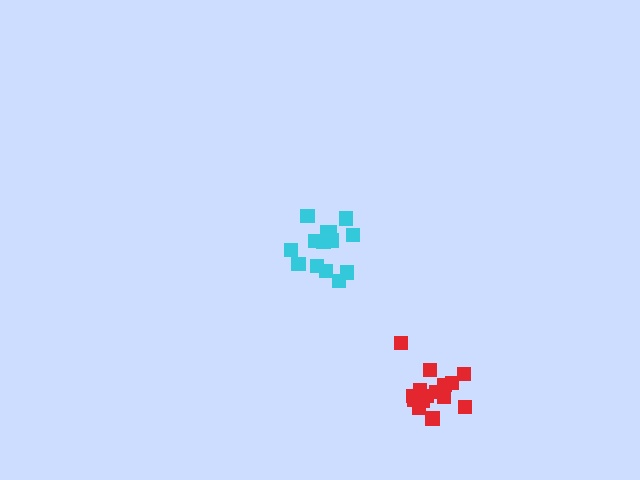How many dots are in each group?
Group 1: 14 dots, Group 2: 15 dots (29 total).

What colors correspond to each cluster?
The clusters are colored: cyan, red.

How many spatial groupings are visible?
There are 2 spatial groupings.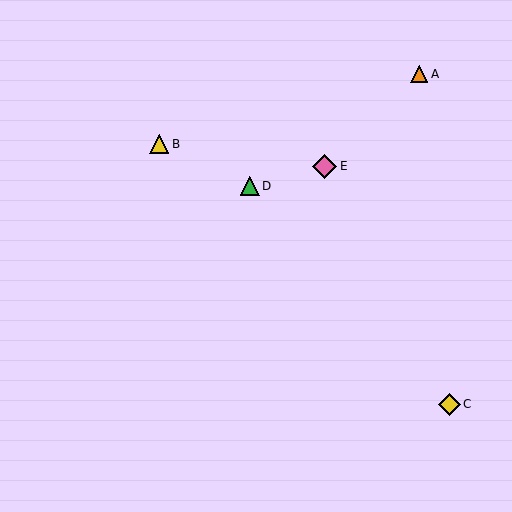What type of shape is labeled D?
Shape D is a green triangle.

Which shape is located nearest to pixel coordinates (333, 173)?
The pink diamond (labeled E) at (325, 166) is nearest to that location.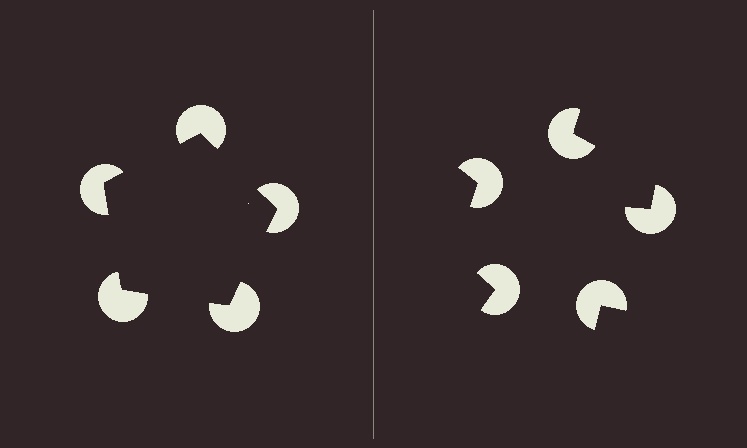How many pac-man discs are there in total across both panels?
10 — 5 on each side.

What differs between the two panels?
The pac-man discs are positioned identically on both sides; only the wedge orientations differ. On the left they align to a pentagon; on the right they are misaligned.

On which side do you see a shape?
An illusory pentagon appears on the left side. On the right side the wedge cuts are rotated, so no coherent shape forms.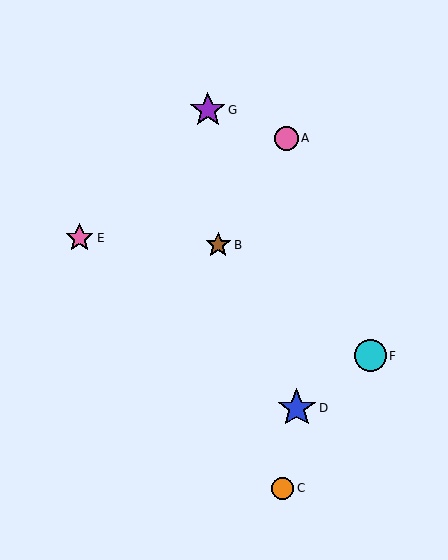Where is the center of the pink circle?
The center of the pink circle is at (286, 138).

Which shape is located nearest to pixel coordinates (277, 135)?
The pink circle (labeled A) at (286, 138) is nearest to that location.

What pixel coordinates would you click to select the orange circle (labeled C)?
Click at (283, 488) to select the orange circle C.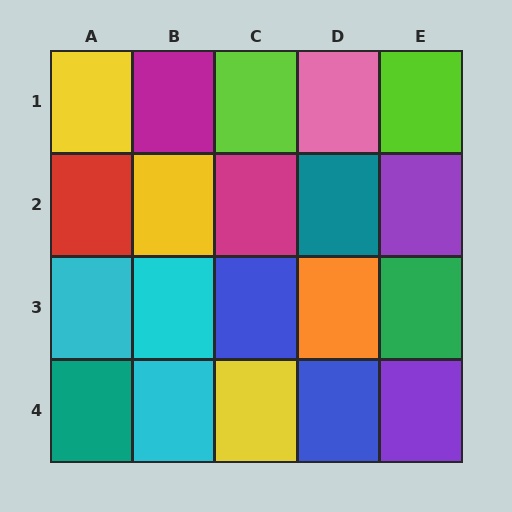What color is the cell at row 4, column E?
Purple.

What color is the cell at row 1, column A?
Yellow.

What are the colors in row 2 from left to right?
Red, yellow, magenta, teal, purple.